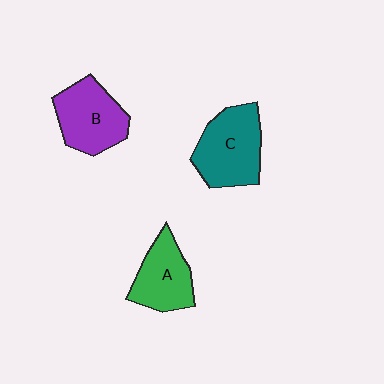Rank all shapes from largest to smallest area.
From largest to smallest: C (teal), B (purple), A (green).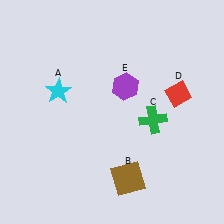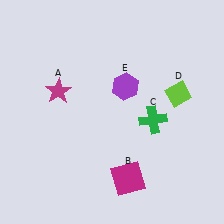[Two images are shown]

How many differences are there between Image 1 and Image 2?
There are 3 differences between the two images.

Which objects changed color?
A changed from cyan to magenta. B changed from brown to magenta. D changed from red to lime.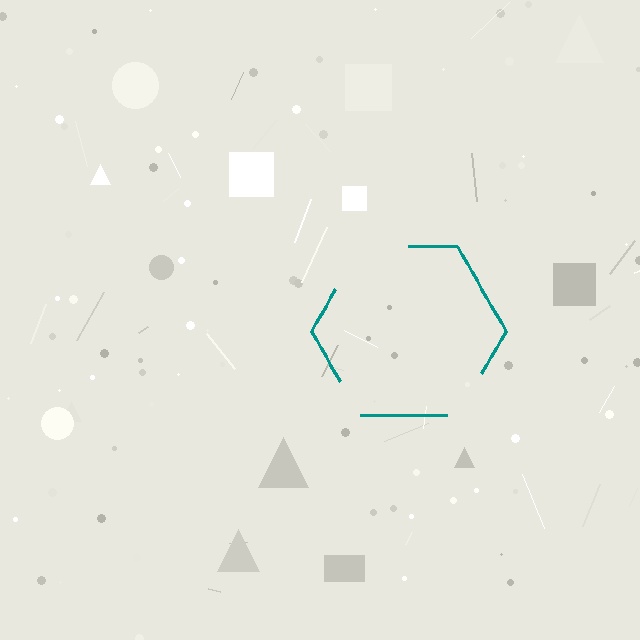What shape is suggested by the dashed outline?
The dashed outline suggests a hexagon.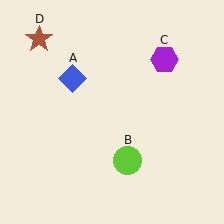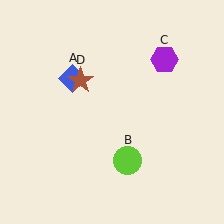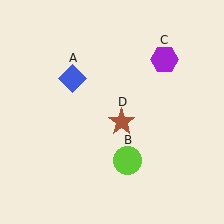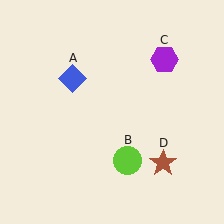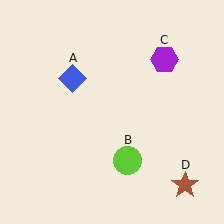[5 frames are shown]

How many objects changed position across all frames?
1 object changed position: brown star (object D).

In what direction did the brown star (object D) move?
The brown star (object D) moved down and to the right.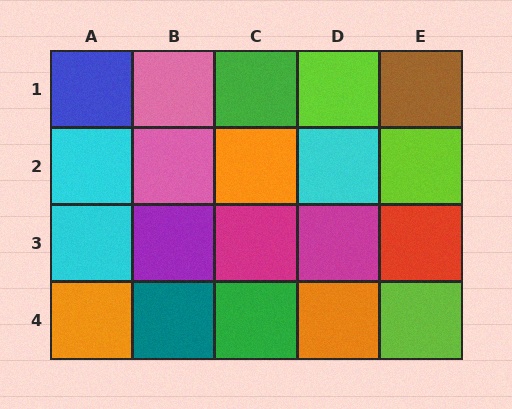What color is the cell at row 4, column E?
Lime.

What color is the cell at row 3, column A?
Cyan.